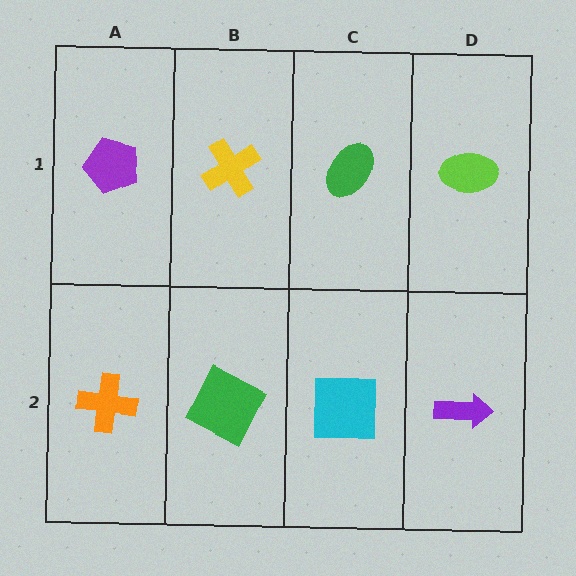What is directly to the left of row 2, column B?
An orange cross.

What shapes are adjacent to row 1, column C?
A cyan square (row 2, column C), a yellow cross (row 1, column B), a lime ellipse (row 1, column D).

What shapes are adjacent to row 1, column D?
A purple arrow (row 2, column D), a green ellipse (row 1, column C).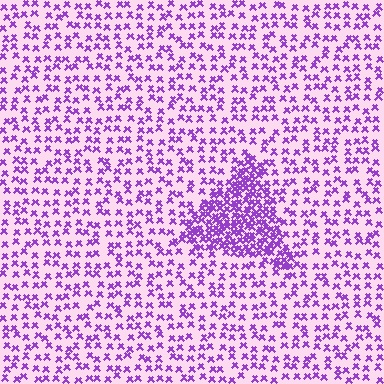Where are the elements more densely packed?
The elements are more densely packed inside the triangle boundary.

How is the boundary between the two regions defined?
The boundary is defined by a change in element density (approximately 2.6x ratio). All elements are the same color, size, and shape.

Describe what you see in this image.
The image contains small purple elements arranged at two different densities. A triangle-shaped region is visible where the elements are more densely packed than the surrounding area.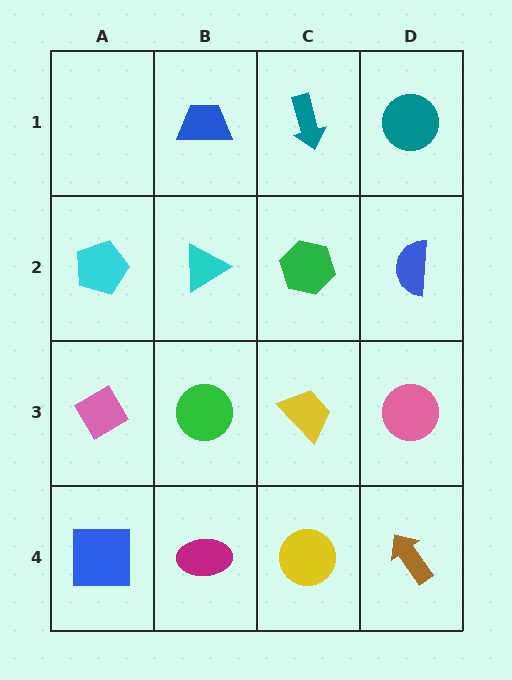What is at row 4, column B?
A magenta ellipse.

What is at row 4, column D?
A brown arrow.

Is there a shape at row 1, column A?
No, that cell is empty.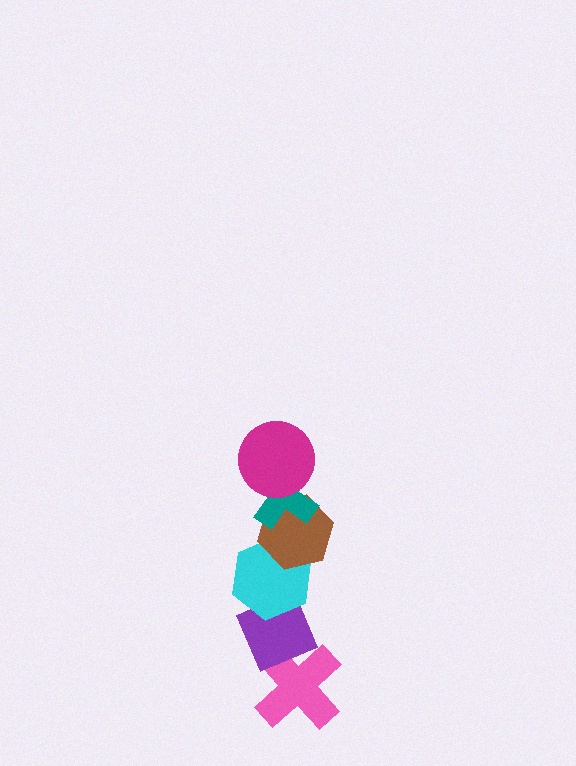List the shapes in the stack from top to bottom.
From top to bottom: the magenta circle, the teal cross, the brown hexagon, the cyan hexagon, the purple diamond, the pink cross.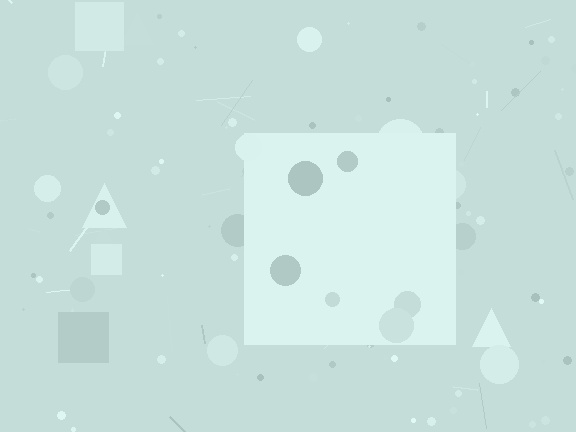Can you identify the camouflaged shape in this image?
The camouflaged shape is a square.